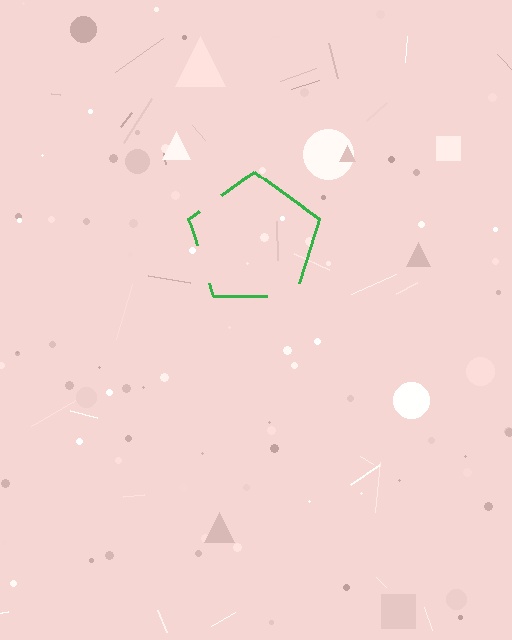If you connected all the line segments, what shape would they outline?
They would outline a pentagon.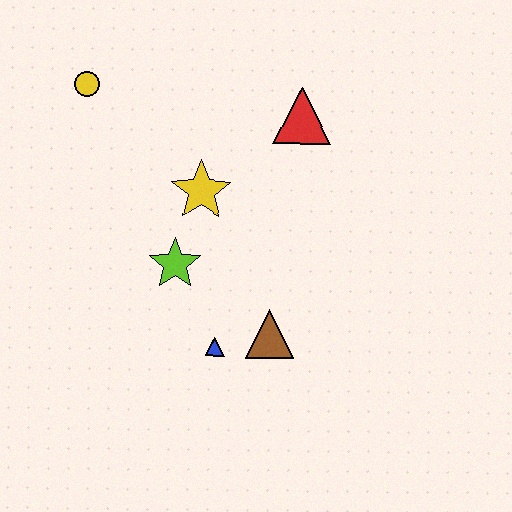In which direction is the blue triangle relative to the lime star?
The blue triangle is below the lime star.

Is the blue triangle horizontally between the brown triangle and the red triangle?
No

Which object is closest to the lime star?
The yellow star is closest to the lime star.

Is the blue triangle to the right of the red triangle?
No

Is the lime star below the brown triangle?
No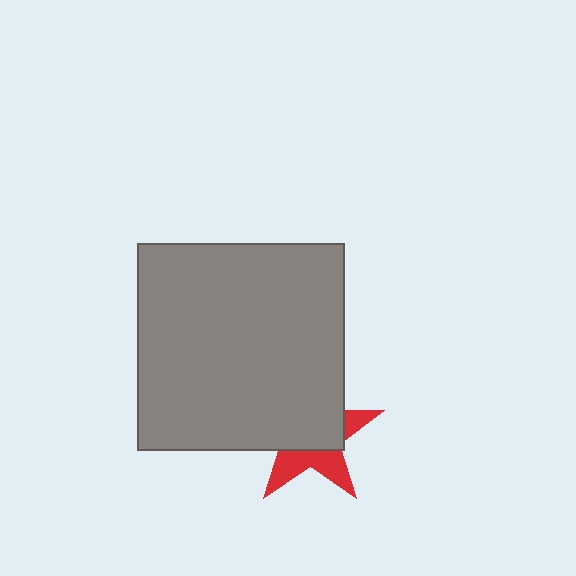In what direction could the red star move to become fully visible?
The red star could move toward the lower-right. That would shift it out from behind the gray square entirely.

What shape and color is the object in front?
The object in front is a gray square.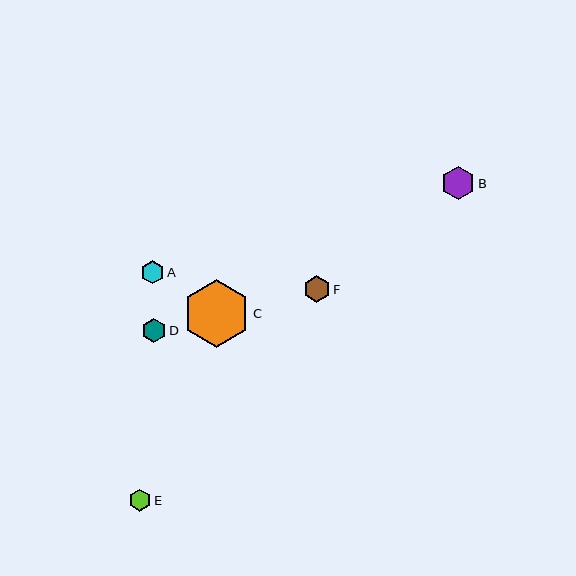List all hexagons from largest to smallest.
From largest to smallest: C, B, F, D, A, E.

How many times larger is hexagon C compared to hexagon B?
Hexagon C is approximately 2.0 times the size of hexagon B.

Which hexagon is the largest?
Hexagon C is the largest with a size of approximately 67 pixels.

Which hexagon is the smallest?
Hexagon E is the smallest with a size of approximately 22 pixels.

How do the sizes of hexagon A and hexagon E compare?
Hexagon A and hexagon E are approximately the same size.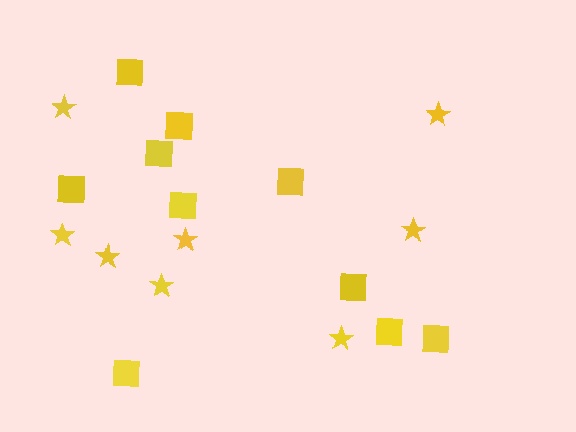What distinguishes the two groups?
There are 2 groups: one group of stars (8) and one group of squares (10).